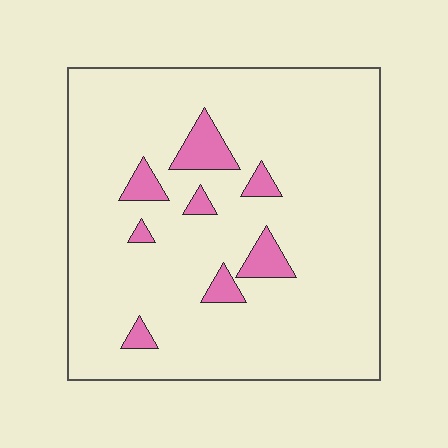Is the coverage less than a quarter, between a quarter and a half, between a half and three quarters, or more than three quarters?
Less than a quarter.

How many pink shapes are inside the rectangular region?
8.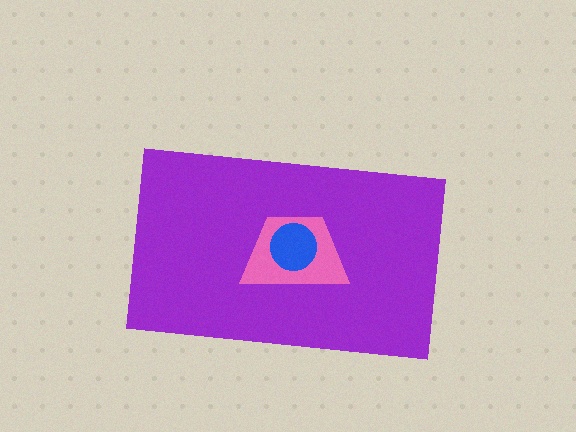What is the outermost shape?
The purple rectangle.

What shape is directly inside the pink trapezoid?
The blue circle.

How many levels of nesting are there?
3.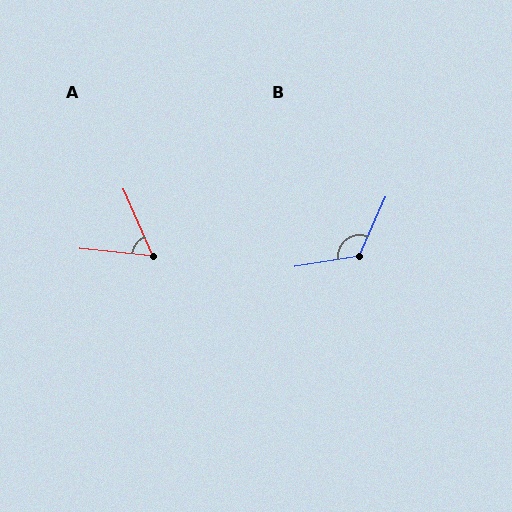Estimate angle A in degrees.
Approximately 61 degrees.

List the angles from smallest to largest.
A (61°), B (123°).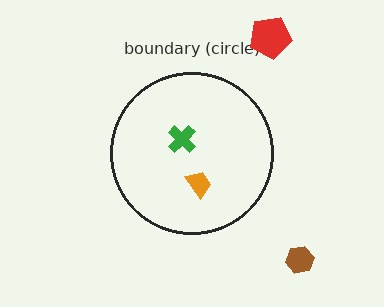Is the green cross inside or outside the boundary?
Inside.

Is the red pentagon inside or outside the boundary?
Outside.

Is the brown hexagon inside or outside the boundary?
Outside.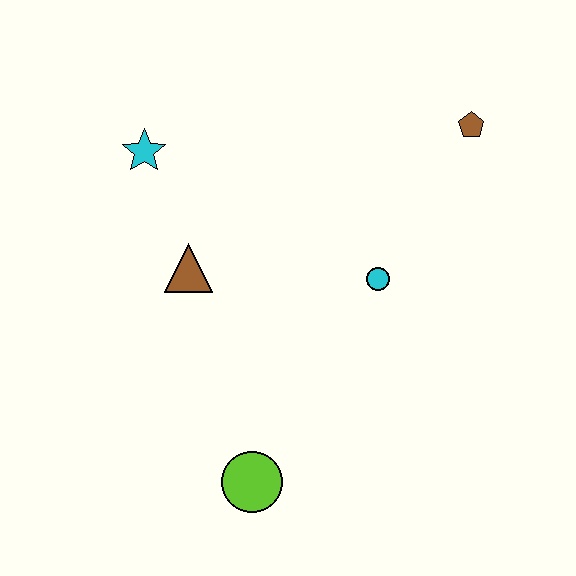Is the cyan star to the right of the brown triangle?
No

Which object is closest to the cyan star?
The brown triangle is closest to the cyan star.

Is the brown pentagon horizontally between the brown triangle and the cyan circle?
No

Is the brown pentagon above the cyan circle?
Yes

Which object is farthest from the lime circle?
The brown pentagon is farthest from the lime circle.